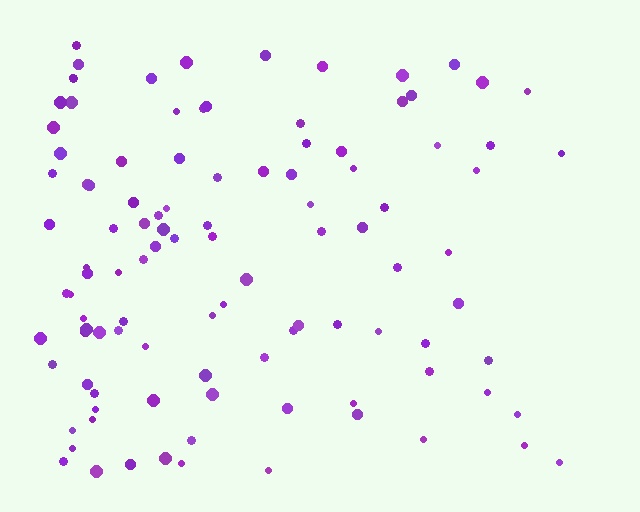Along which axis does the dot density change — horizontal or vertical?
Horizontal.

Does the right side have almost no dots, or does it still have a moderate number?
Still a moderate number, just noticeably fewer than the left.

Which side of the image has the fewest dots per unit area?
The right.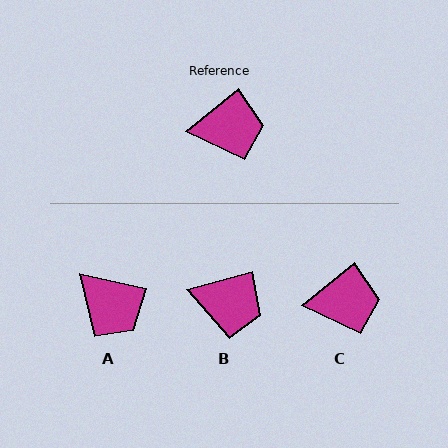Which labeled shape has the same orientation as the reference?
C.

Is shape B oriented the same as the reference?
No, it is off by about 23 degrees.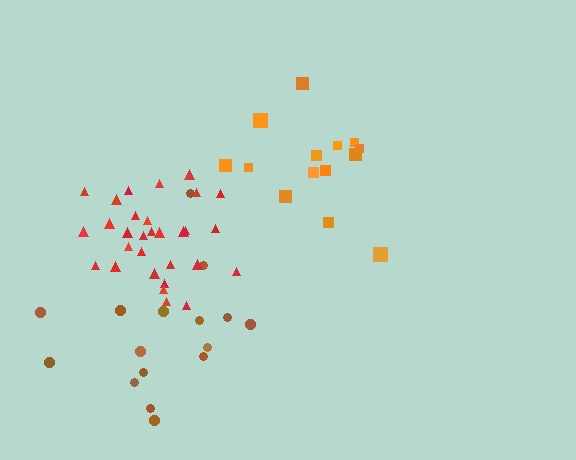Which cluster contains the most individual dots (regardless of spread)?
Red (30).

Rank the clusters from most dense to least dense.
red, orange, brown.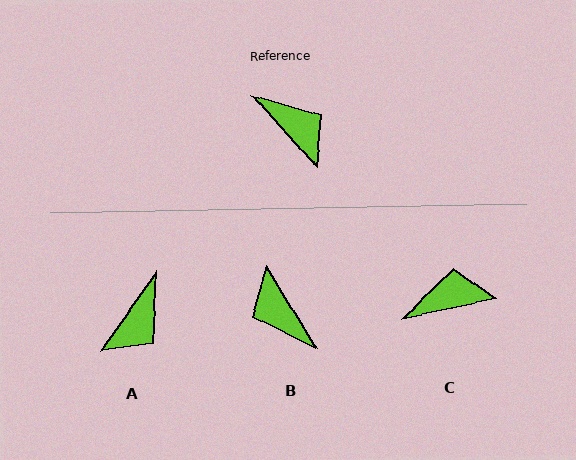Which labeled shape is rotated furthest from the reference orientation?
B, about 169 degrees away.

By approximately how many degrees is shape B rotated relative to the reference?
Approximately 169 degrees counter-clockwise.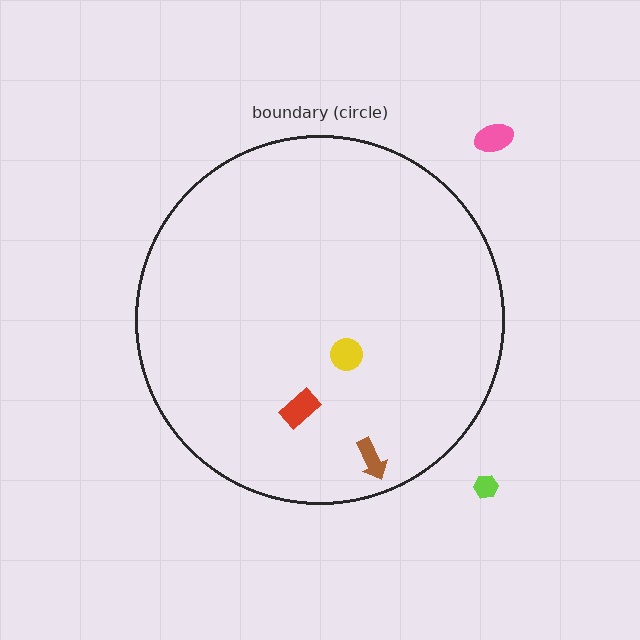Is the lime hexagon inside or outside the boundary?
Outside.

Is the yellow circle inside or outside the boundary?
Inside.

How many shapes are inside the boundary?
3 inside, 2 outside.